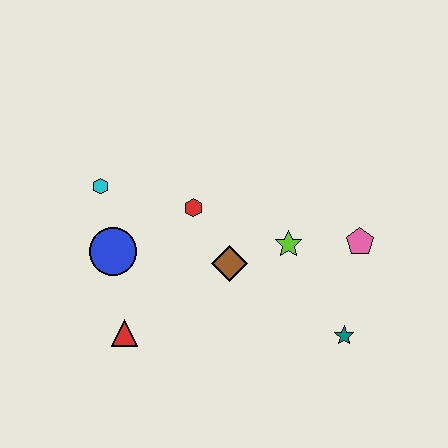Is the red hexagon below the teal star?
No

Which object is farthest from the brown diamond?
The cyan hexagon is farthest from the brown diamond.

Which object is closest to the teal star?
The pink pentagon is closest to the teal star.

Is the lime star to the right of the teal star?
No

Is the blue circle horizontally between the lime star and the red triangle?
No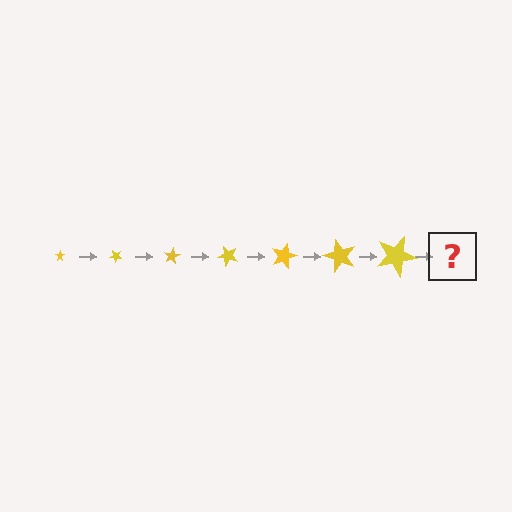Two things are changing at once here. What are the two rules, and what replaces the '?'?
The two rules are that the star grows larger each step and it rotates 40 degrees each step. The '?' should be a star, larger than the previous one and rotated 280 degrees from the start.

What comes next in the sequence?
The next element should be a star, larger than the previous one and rotated 280 degrees from the start.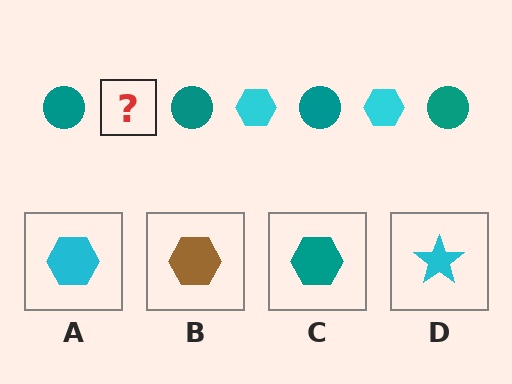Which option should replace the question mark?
Option A.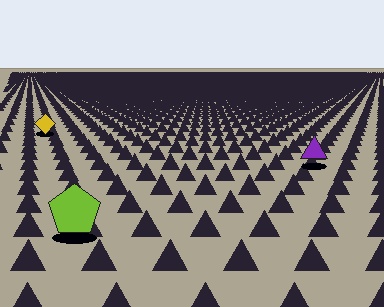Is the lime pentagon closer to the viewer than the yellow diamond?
Yes. The lime pentagon is closer — you can tell from the texture gradient: the ground texture is coarser near it.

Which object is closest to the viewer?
The lime pentagon is closest. The texture marks near it are larger and more spread out.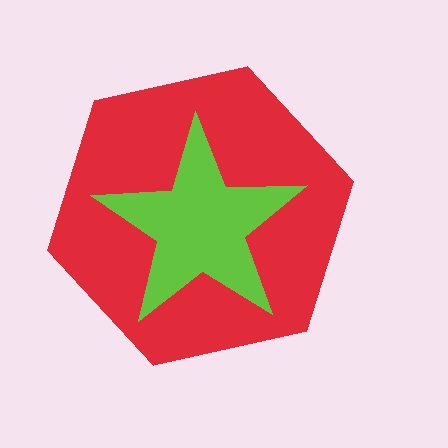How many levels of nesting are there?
2.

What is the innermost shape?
The lime star.